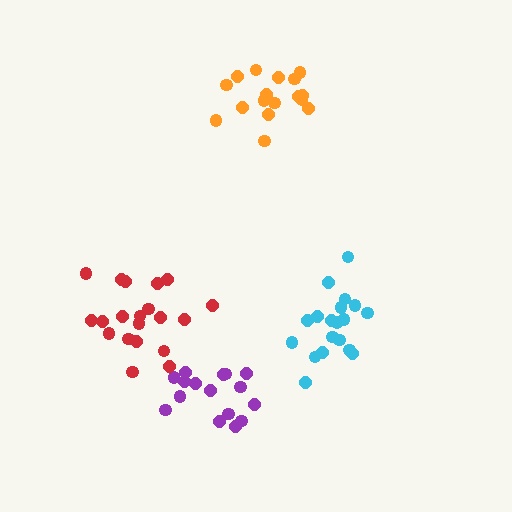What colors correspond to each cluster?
The clusters are colored: purple, cyan, red, orange.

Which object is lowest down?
The purple cluster is bottommost.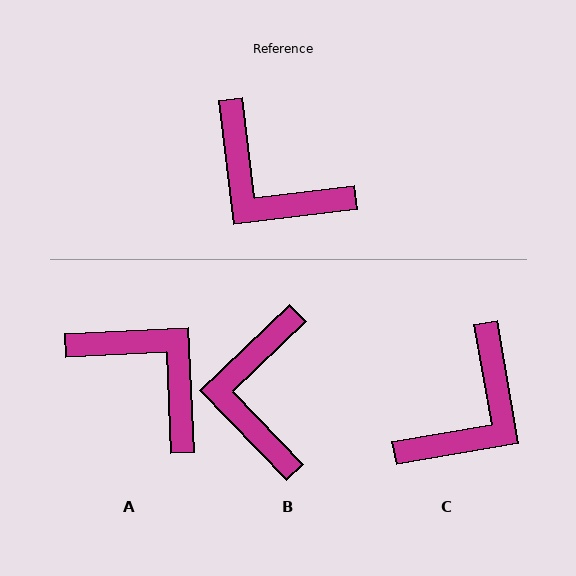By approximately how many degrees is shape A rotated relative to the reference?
Approximately 176 degrees counter-clockwise.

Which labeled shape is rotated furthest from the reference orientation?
A, about 176 degrees away.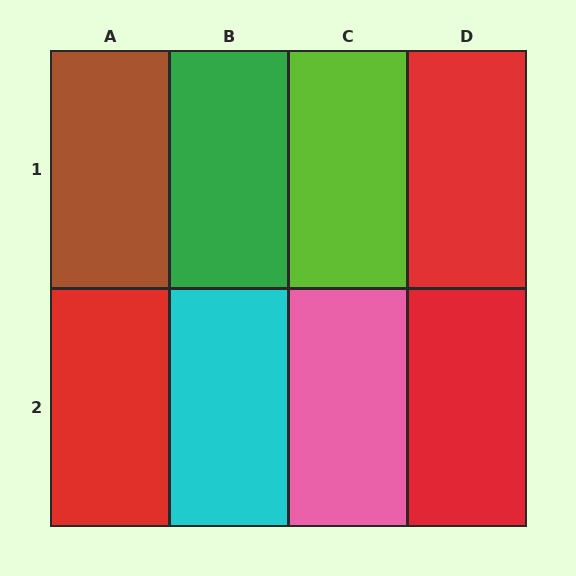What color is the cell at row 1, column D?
Red.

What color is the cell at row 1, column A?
Brown.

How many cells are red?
3 cells are red.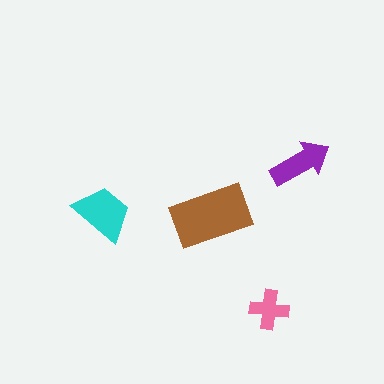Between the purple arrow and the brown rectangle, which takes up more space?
The brown rectangle.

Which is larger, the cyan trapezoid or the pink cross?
The cyan trapezoid.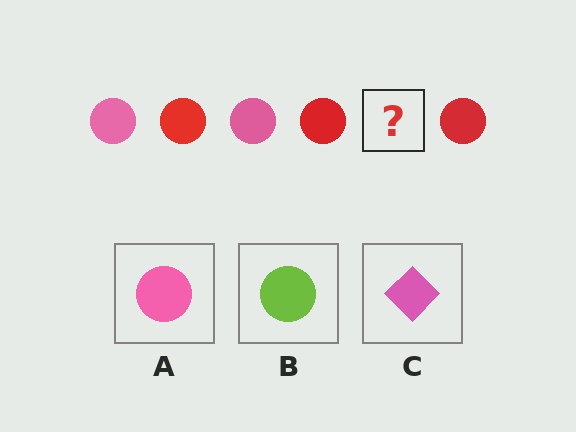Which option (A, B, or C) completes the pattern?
A.